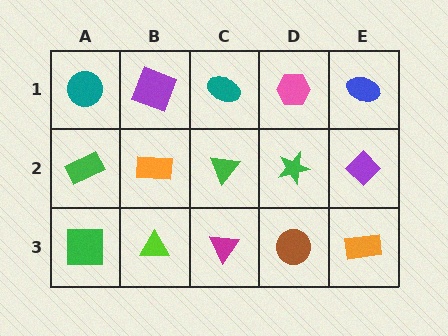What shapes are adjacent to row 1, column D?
A green star (row 2, column D), a teal ellipse (row 1, column C), a blue ellipse (row 1, column E).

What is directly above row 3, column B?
An orange rectangle.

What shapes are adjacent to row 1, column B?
An orange rectangle (row 2, column B), a teal circle (row 1, column A), a teal ellipse (row 1, column C).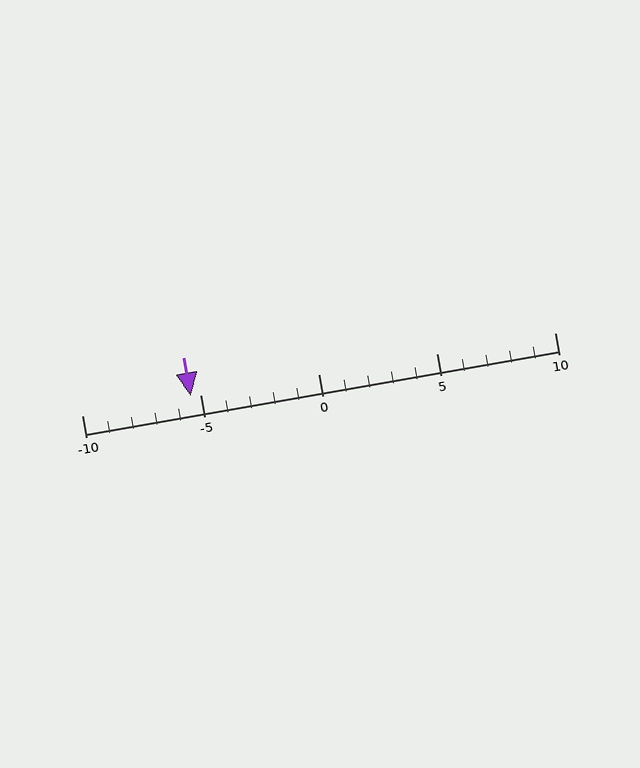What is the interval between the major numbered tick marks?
The major tick marks are spaced 5 units apart.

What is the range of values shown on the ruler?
The ruler shows values from -10 to 10.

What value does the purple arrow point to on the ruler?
The purple arrow points to approximately -5.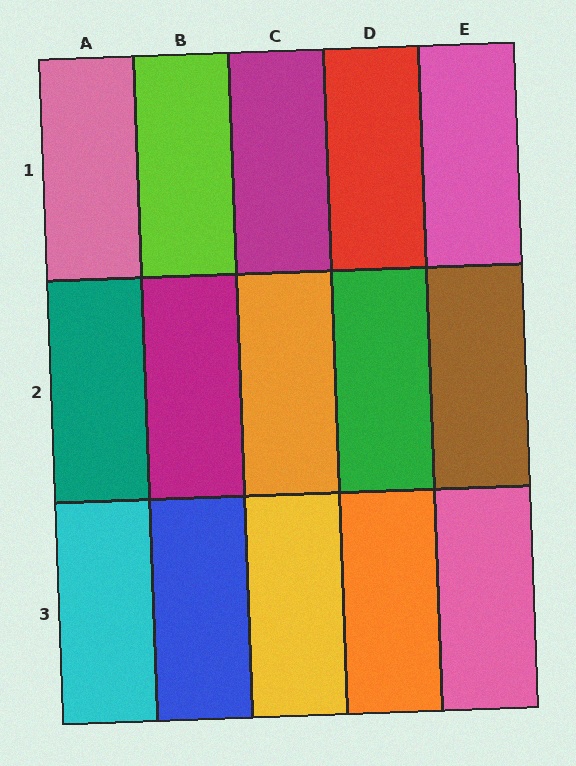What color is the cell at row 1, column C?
Magenta.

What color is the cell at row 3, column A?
Cyan.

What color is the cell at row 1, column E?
Pink.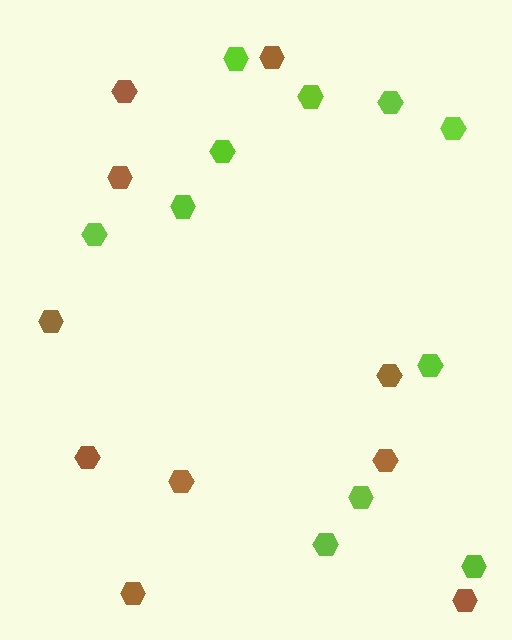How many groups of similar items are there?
There are 2 groups: one group of brown hexagons (10) and one group of lime hexagons (11).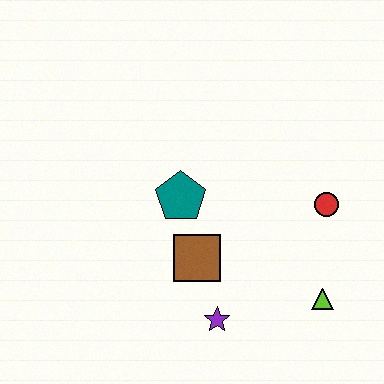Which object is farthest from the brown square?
The red circle is farthest from the brown square.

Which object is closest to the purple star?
The brown square is closest to the purple star.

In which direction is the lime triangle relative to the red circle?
The lime triangle is below the red circle.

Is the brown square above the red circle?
No